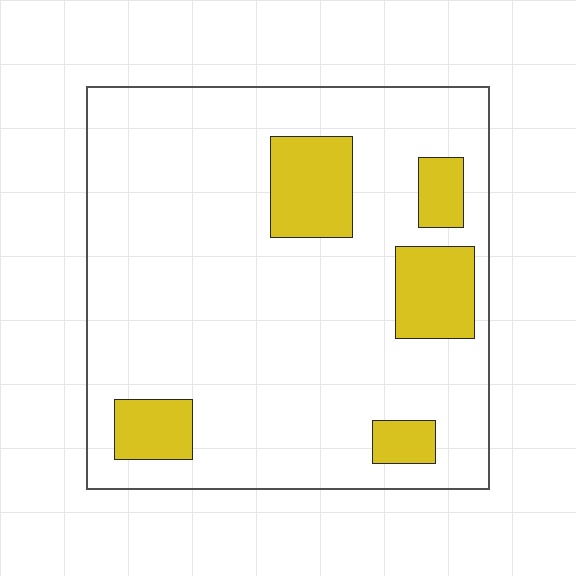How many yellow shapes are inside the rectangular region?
5.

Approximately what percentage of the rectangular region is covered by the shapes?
Approximately 15%.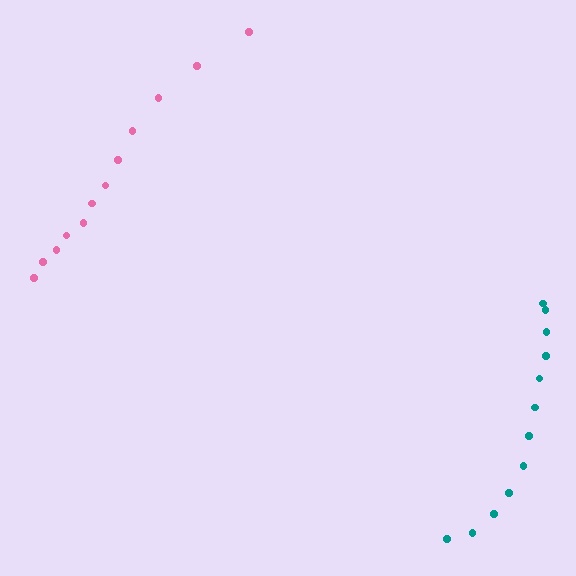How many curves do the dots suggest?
There are 2 distinct paths.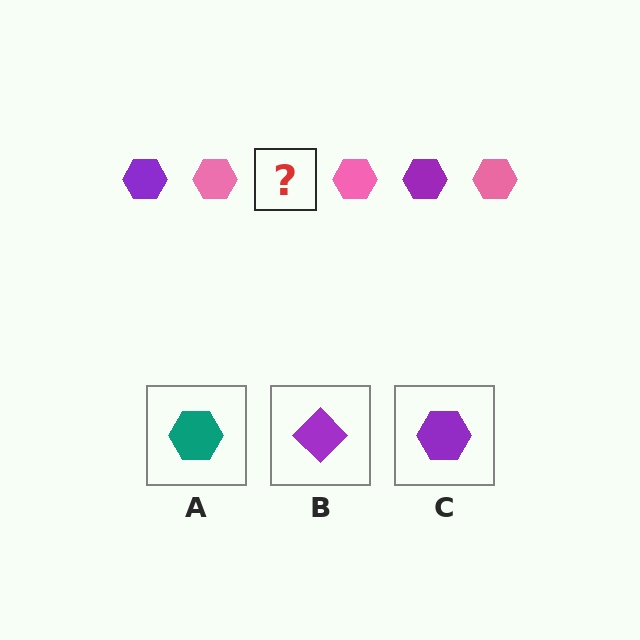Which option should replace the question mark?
Option C.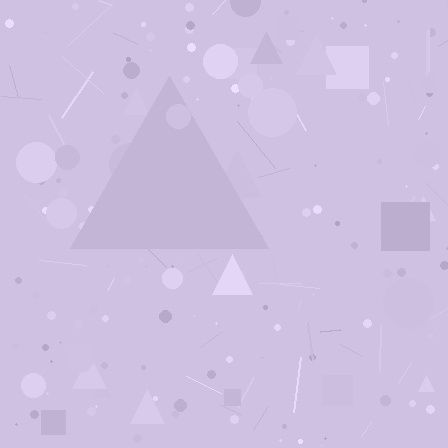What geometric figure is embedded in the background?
A triangle is embedded in the background.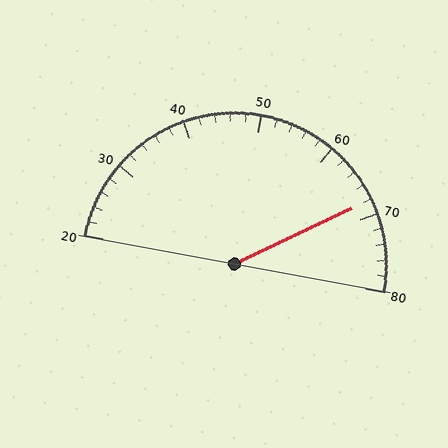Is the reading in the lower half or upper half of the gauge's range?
The reading is in the upper half of the range (20 to 80).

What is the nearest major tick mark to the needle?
The nearest major tick mark is 70.